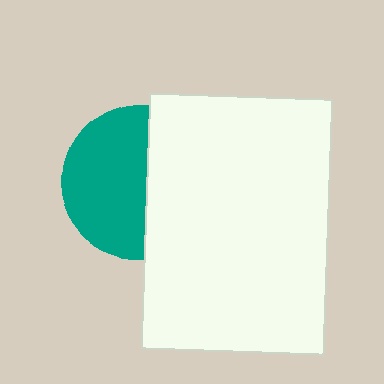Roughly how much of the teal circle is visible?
About half of it is visible (roughly 56%).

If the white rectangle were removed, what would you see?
You would see the complete teal circle.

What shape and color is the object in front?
The object in front is a white rectangle.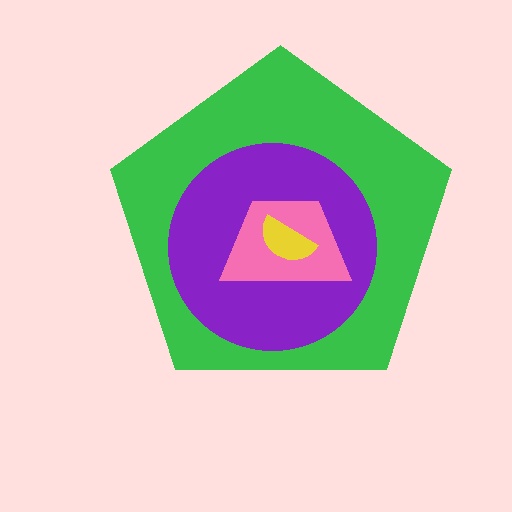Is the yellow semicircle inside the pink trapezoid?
Yes.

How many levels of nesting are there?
4.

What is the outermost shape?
The green pentagon.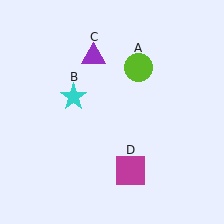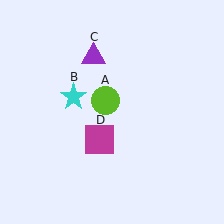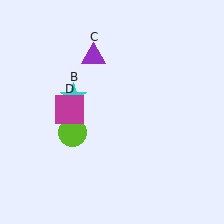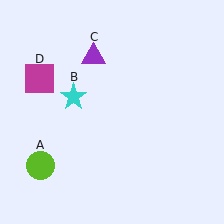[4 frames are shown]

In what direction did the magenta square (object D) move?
The magenta square (object D) moved up and to the left.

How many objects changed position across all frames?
2 objects changed position: lime circle (object A), magenta square (object D).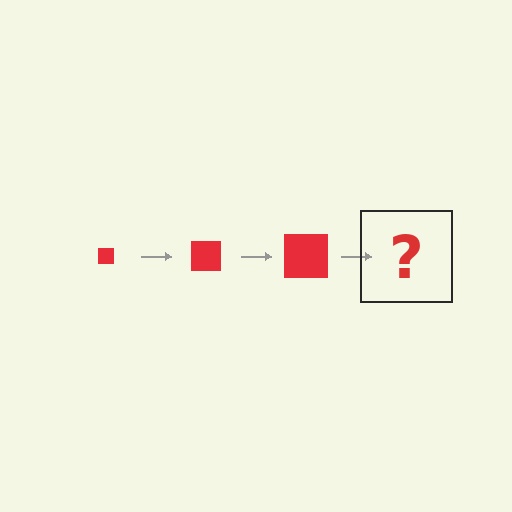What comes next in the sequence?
The next element should be a red square, larger than the previous one.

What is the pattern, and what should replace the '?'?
The pattern is that the square gets progressively larger each step. The '?' should be a red square, larger than the previous one.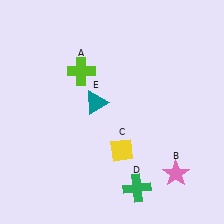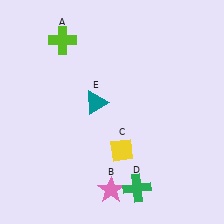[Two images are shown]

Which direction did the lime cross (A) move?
The lime cross (A) moved up.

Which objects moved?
The objects that moved are: the lime cross (A), the pink star (B).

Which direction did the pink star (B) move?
The pink star (B) moved left.